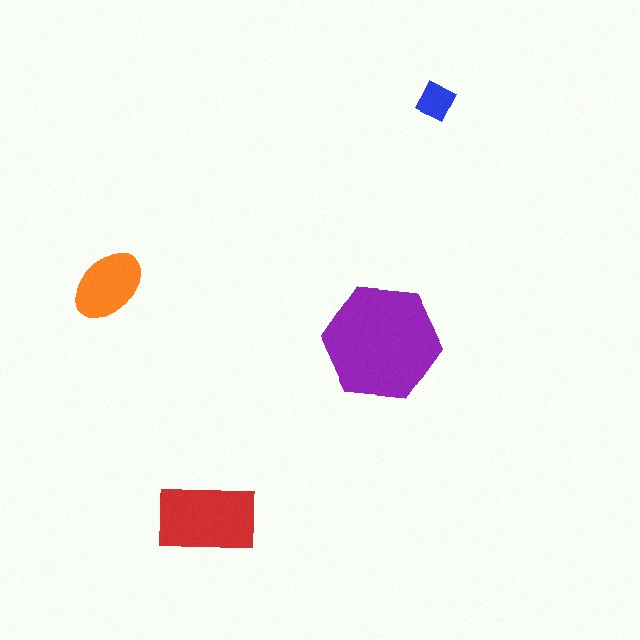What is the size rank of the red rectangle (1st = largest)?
2nd.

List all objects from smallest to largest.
The blue diamond, the orange ellipse, the red rectangle, the purple hexagon.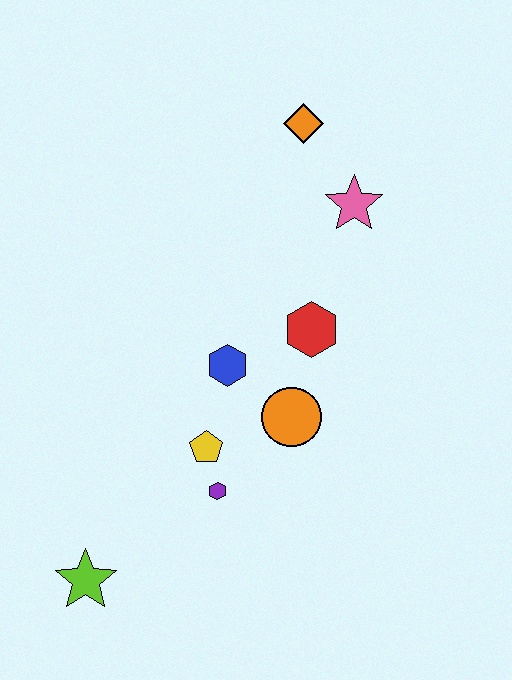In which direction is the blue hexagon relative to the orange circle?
The blue hexagon is to the left of the orange circle.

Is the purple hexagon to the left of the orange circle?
Yes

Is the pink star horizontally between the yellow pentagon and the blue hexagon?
No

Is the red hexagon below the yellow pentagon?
No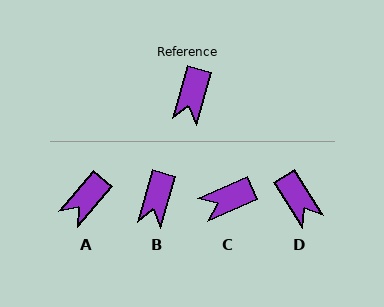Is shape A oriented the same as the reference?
No, it is off by about 25 degrees.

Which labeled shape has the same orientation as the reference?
B.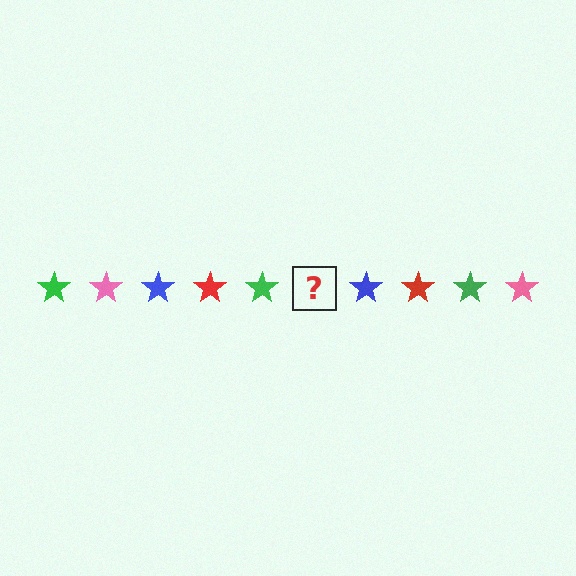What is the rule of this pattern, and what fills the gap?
The rule is that the pattern cycles through green, pink, blue, red stars. The gap should be filled with a pink star.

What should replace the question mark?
The question mark should be replaced with a pink star.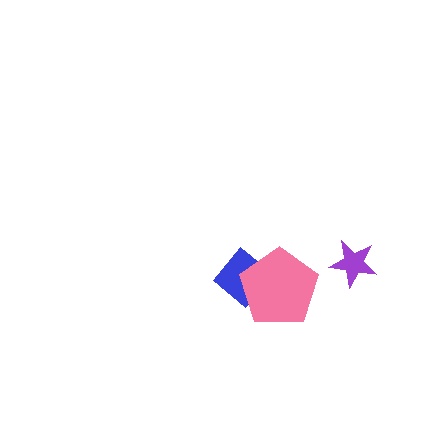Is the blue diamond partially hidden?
Yes, it is partially covered by another shape.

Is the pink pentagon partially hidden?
No, no other shape covers it.